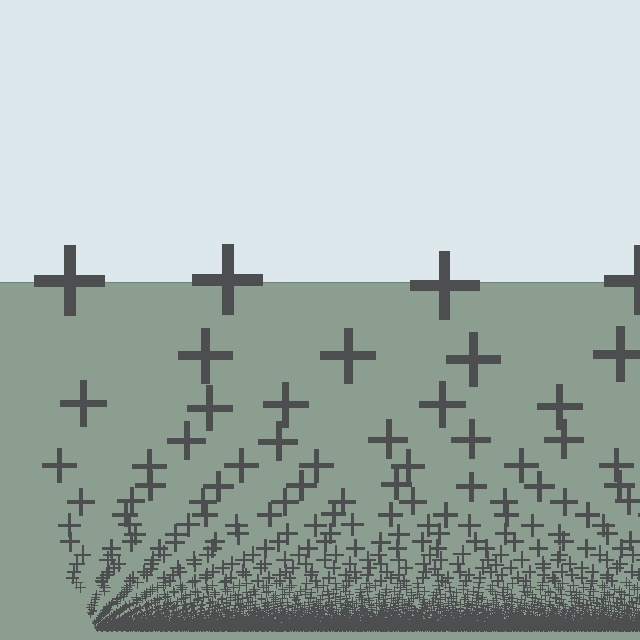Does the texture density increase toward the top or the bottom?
Density increases toward the bottom.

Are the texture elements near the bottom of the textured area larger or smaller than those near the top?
Smaller. The gradient is inverted — elements near the bottom are smaller and denser.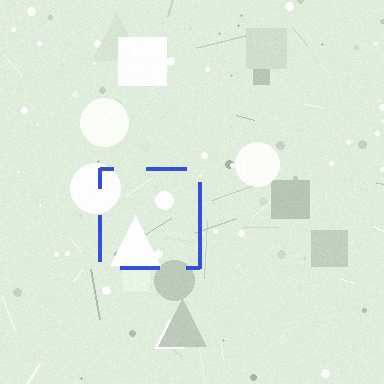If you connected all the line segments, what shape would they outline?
They would outline a square.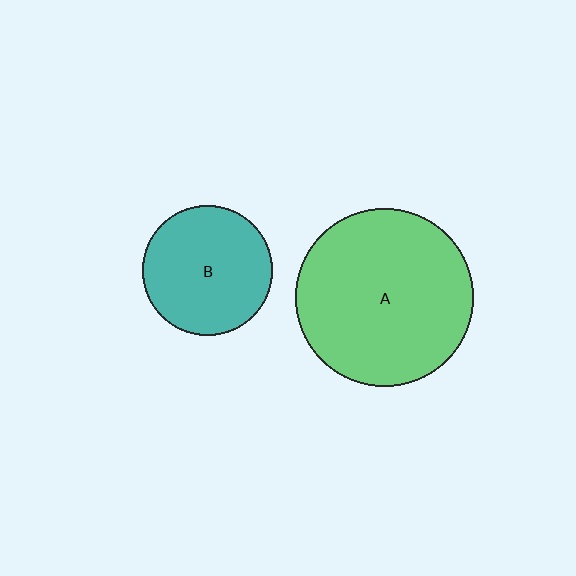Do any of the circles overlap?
No, none of the circles overlap.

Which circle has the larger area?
Circle A (green).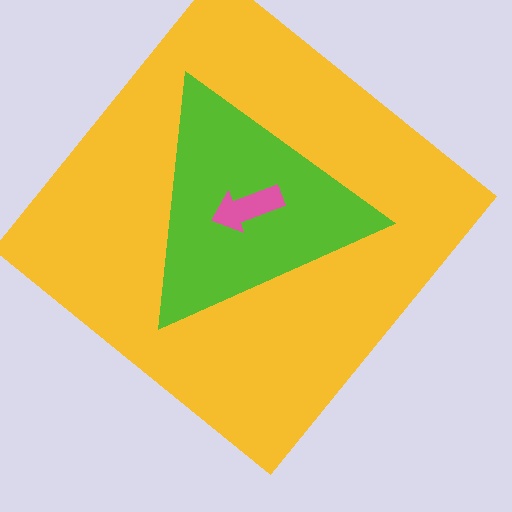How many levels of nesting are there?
3.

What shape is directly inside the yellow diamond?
The lime triangle.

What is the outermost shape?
The yellow diamond.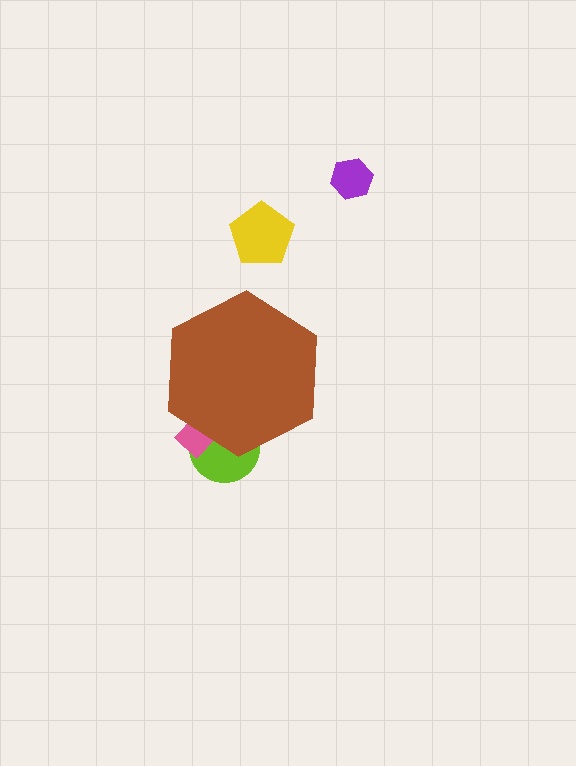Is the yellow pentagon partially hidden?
No, the yellow pentagon is fully visible.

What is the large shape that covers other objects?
A brown hexagon.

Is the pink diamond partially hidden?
Yes, the pink diamond is partially hidden behind the brown hexagon.